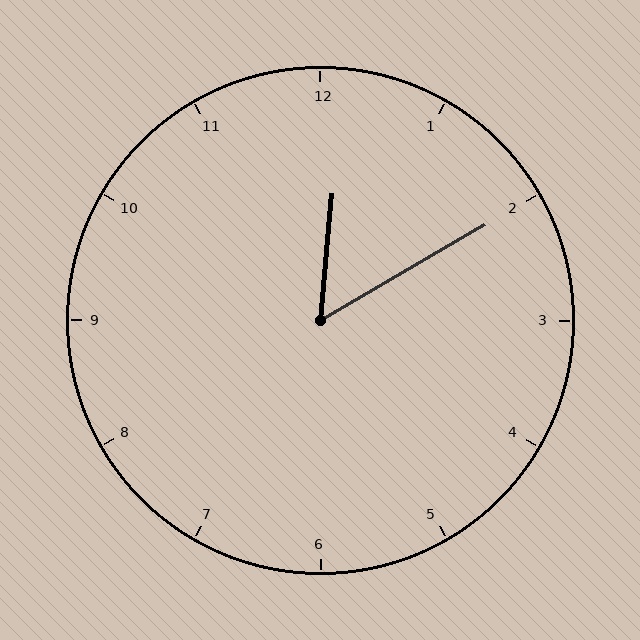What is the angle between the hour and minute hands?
Approximately 55 degrees.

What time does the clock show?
12:10.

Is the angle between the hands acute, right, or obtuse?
It is acute.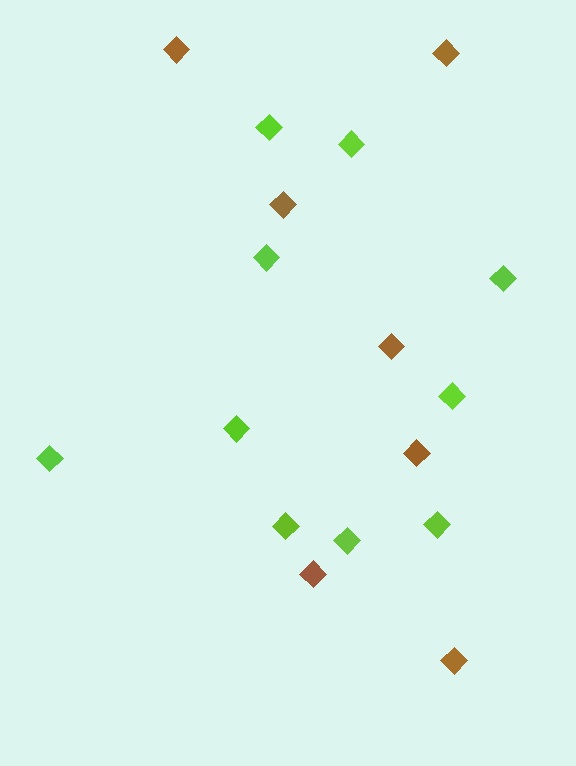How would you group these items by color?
There are 2 groups: one group of brown diamonds (7) and one group of lime diamonds (10).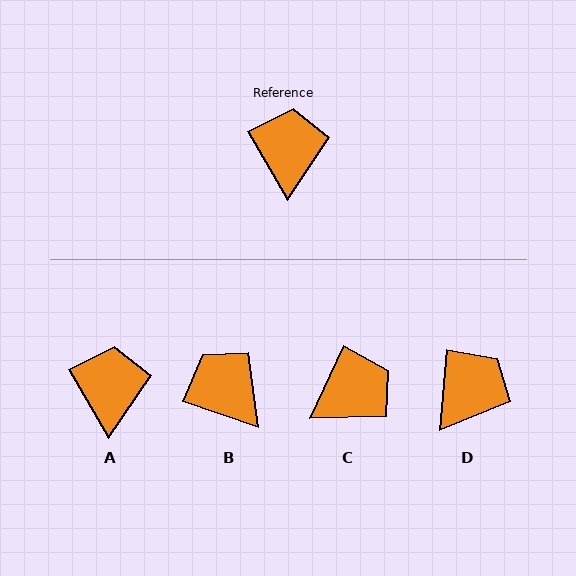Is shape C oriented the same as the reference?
No, it is off by about 55 degrees.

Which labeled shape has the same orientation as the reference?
A.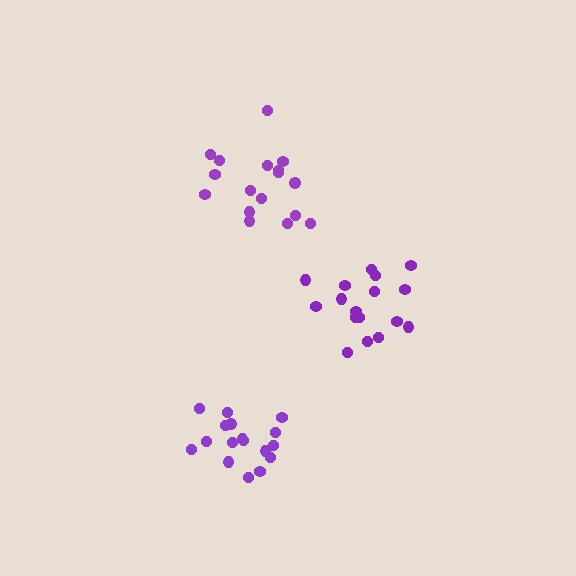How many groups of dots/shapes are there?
There are 3 groups.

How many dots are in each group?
Group 1: 17 dots, Group 2: 17 dots, Group 3: 17 dots (51 total).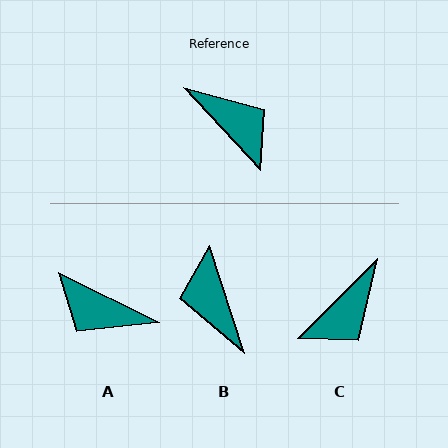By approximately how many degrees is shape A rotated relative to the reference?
Approximately 159 degrees clockwise.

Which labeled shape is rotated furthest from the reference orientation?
A, about 159 degrees away.